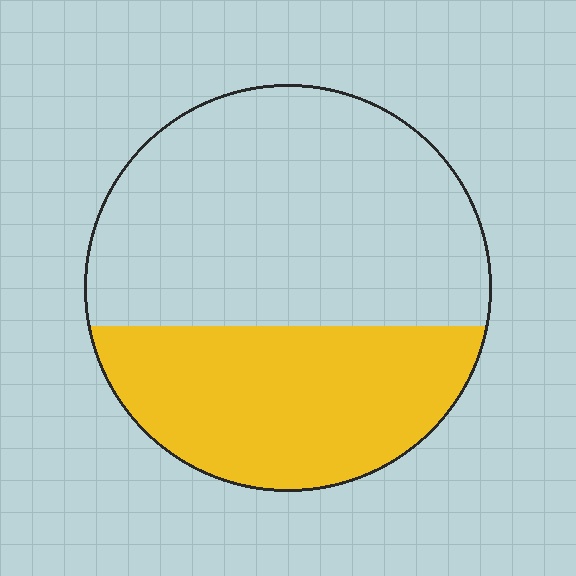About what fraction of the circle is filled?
About three eighths (3/8).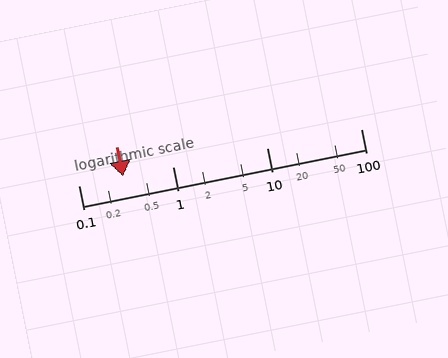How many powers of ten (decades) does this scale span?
The scale spans 3 decades, from 0.1 to 100.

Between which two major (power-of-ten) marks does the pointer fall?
The pointer is between 0.1 and 1.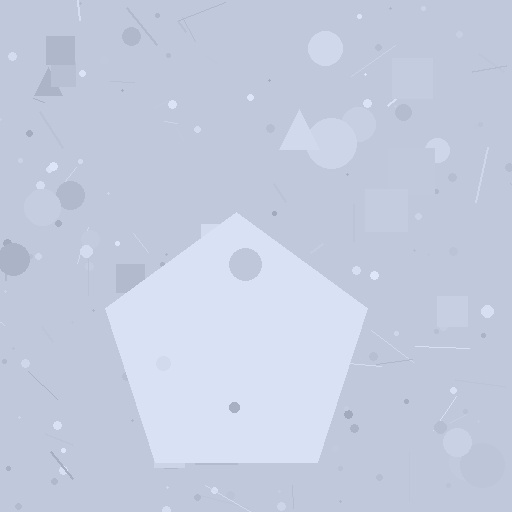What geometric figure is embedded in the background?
A pentagon is embedded in the background.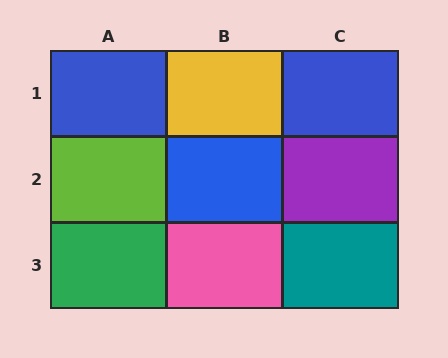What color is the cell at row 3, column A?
Green.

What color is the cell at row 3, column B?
Pink.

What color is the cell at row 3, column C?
Teal.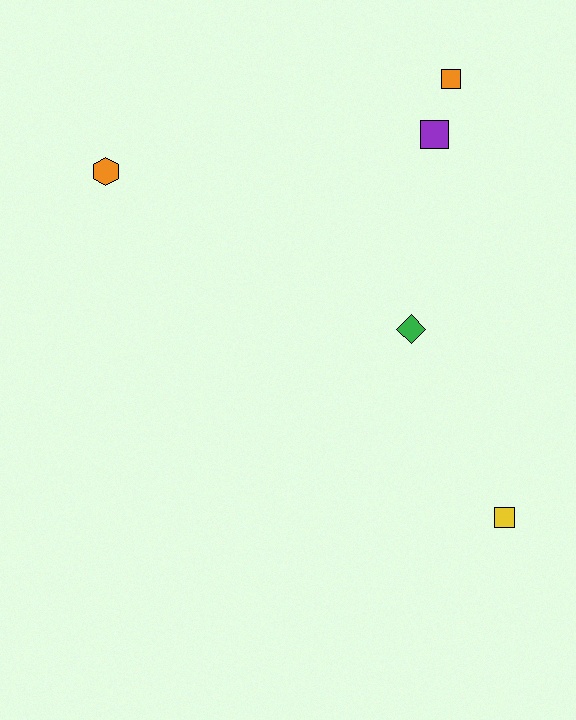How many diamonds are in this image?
There is 1 diamond.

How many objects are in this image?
There are 5 objects.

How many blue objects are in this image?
There are no blue objects.